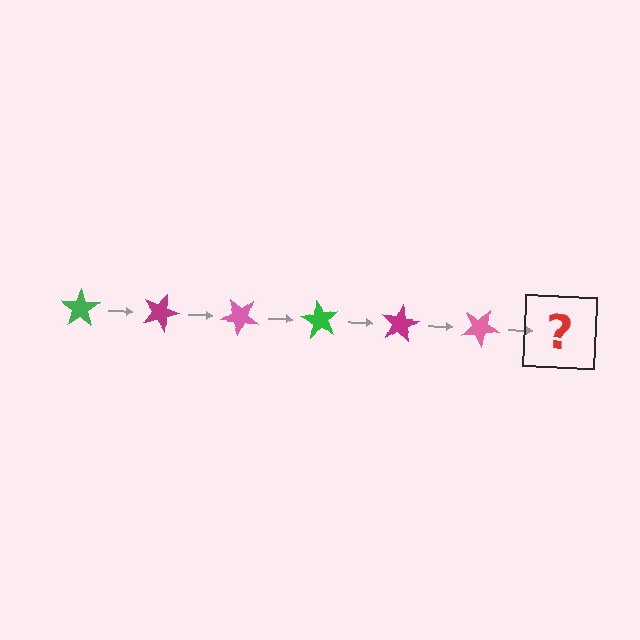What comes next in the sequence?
The next element should be a green star, rotated 120 degrees from the start.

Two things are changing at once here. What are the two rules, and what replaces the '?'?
The two rules are that it rotates 20 degrees each step and the color cycles through green, magenta, and pink. The '?' should be a green star, rotated 120 degrees from the start.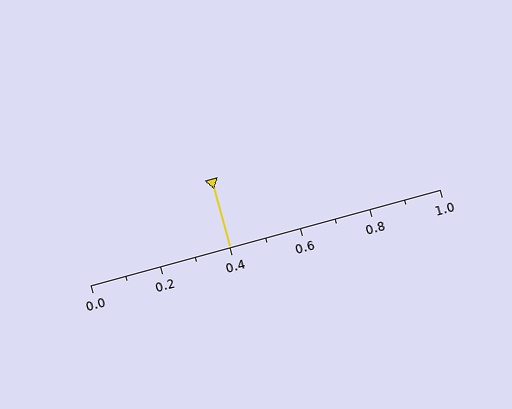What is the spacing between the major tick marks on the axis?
The major ticks are spaced 0.2 apart.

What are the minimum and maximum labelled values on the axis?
The axis runs from 0.0 to 1.0.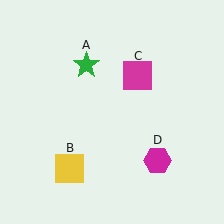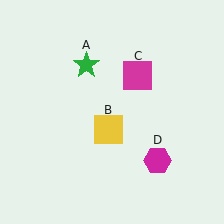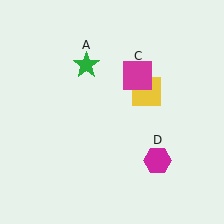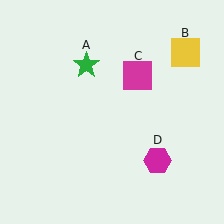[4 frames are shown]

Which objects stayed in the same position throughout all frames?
Green star (object A) and magenta square (object C) and magenta hexagon (object D) remained stationary.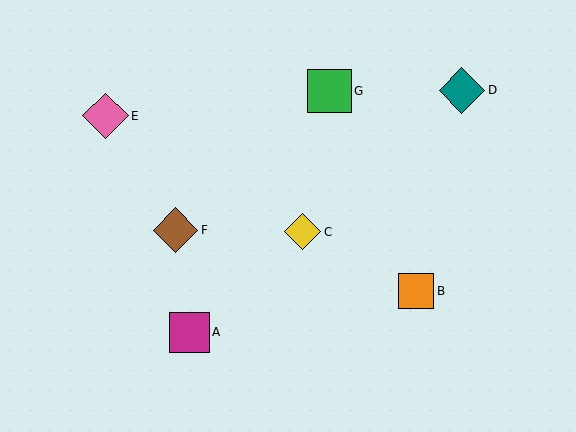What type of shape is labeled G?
Shape G is a green square.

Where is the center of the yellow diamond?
The center of the yellow diamond is at (303, 232).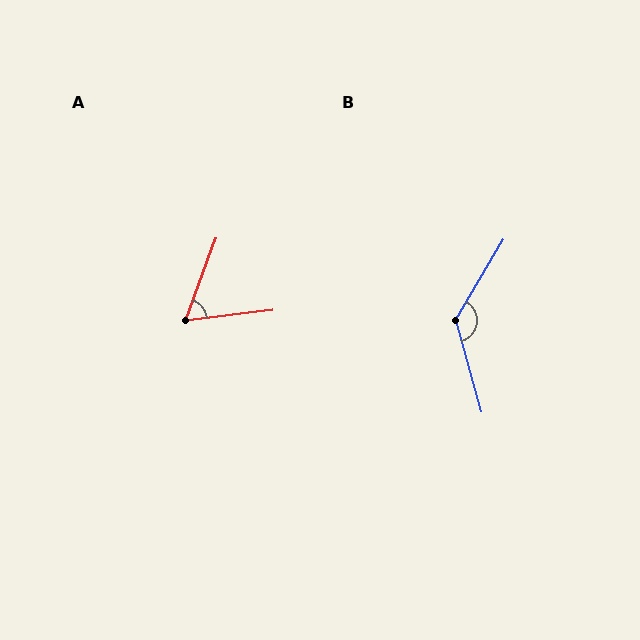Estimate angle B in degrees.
Approximately 134 degrees.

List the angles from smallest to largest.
A (63°), B (134°).